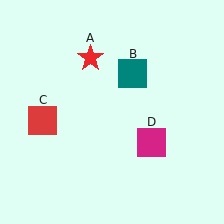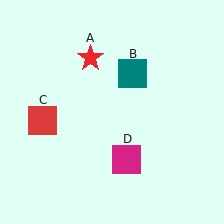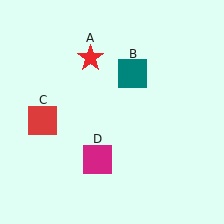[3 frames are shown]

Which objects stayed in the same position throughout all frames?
Red star (object A) and teal square (object B) and red square (object C) remained stationary.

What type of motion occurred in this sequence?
The magenta square (object D) rotated clockwise around the center of the scene.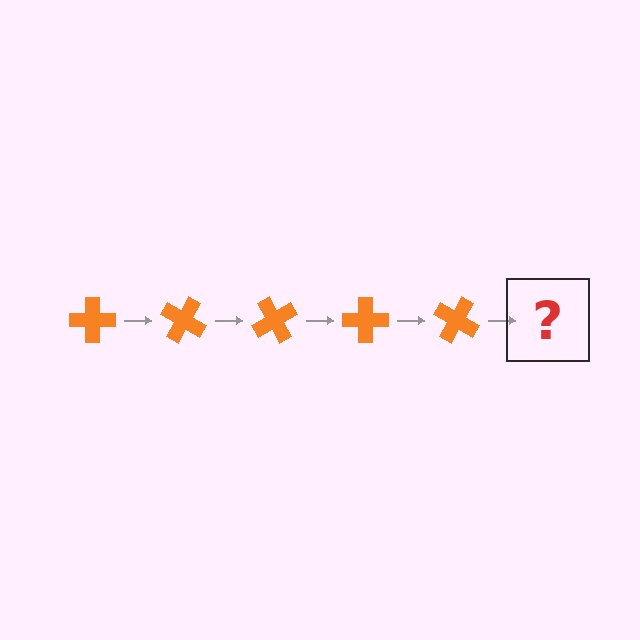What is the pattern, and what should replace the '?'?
The pattern is that the cross rotates 30 degrees each step. The '?' should be an orange cross rotated 150 degrees.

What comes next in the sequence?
The next element should be an orange cross rotated 150 degrees.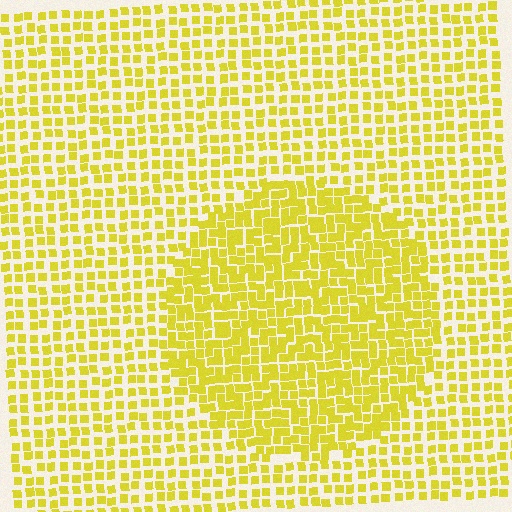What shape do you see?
I see a circle.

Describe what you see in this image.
The image contains small yellow elements arranged at two different densities. A circle-shaped region is visible where the elements are more densely packed than the surrounding area.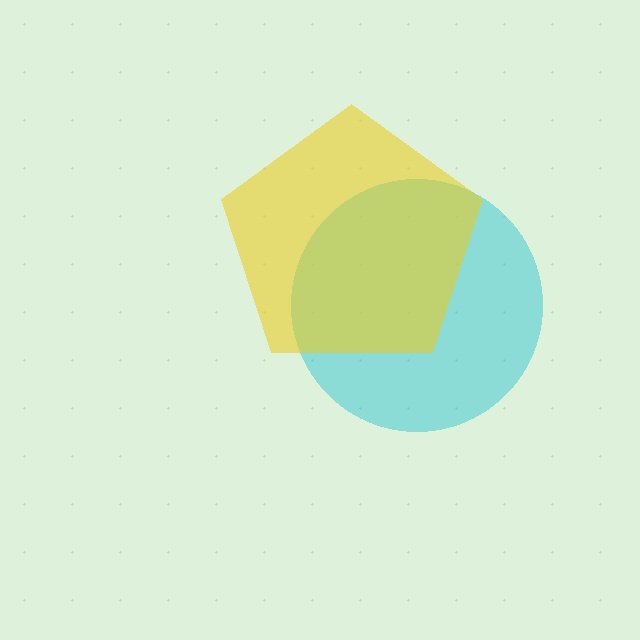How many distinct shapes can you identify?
There are 2 distinct shapes: a cyan circle, a yellow pentagon.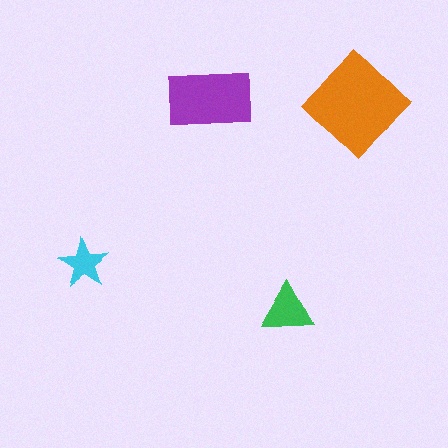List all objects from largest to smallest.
The orange diamond, the purple rectangle, the green triangle, the cyan star.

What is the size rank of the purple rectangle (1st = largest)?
2nd.